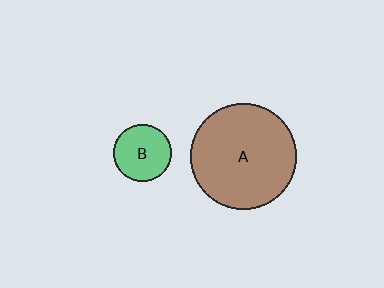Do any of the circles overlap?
No, none of the circles overlap.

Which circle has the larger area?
Circle A (brown).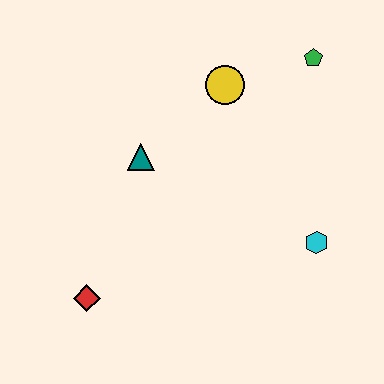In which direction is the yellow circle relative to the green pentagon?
The yellow circle is to the left of the green pentagon.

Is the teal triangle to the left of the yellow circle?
Yes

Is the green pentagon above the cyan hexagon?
Yes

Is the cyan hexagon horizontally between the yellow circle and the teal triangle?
No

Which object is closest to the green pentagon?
The yellow circle is closest to the green pentagon.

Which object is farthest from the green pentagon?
The red diamond is farthest from the green pentagon.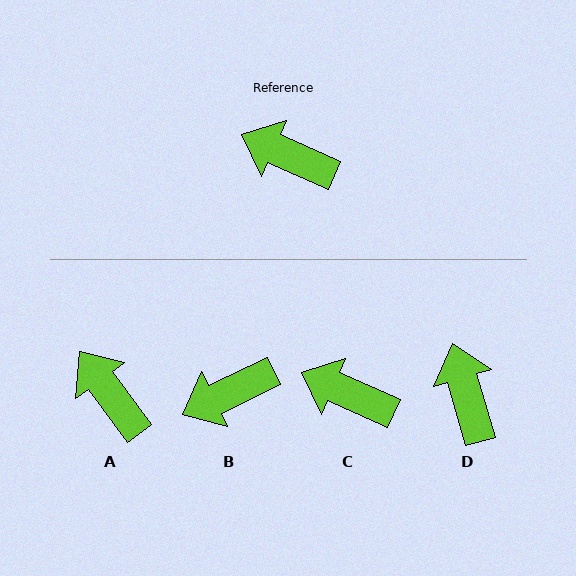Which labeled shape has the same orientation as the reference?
C.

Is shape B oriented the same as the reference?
No, it is off by about 49 degrees.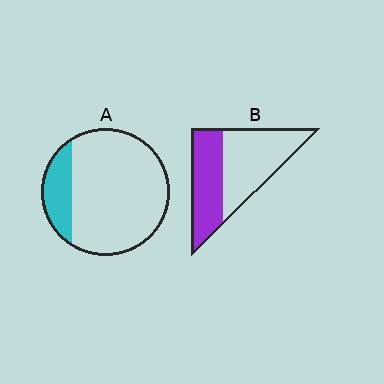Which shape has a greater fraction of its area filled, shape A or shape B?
Shape B.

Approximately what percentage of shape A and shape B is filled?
A is approximately 20% and B is approximately 45%.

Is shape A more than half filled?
No.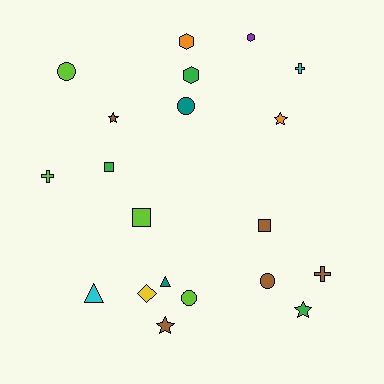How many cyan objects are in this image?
There are 2 cyan objects.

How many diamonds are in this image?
There is 1 diamond.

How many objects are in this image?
There are 20 objects.